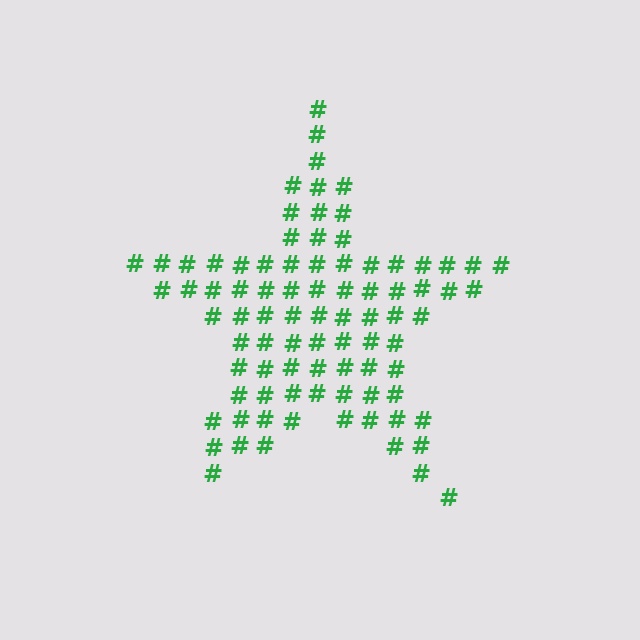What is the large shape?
The large shape is a star.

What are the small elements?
The small elements are hash symbols.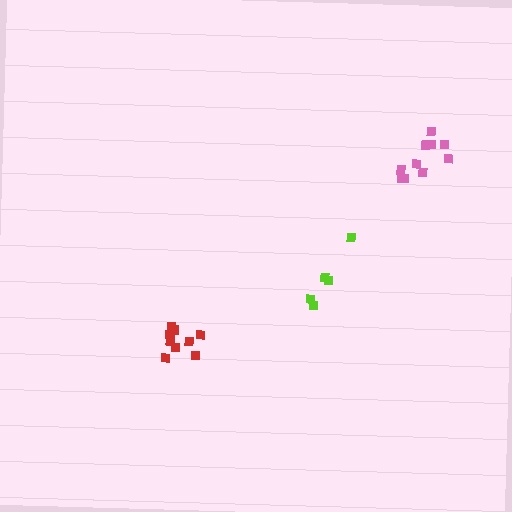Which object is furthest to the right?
The pink cluster is rightmost.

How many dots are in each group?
Group 1: 9 dots, Group 2: 11 dots, Group 3: 5 dots (25 total).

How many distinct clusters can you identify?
There are 3 distinct clusters.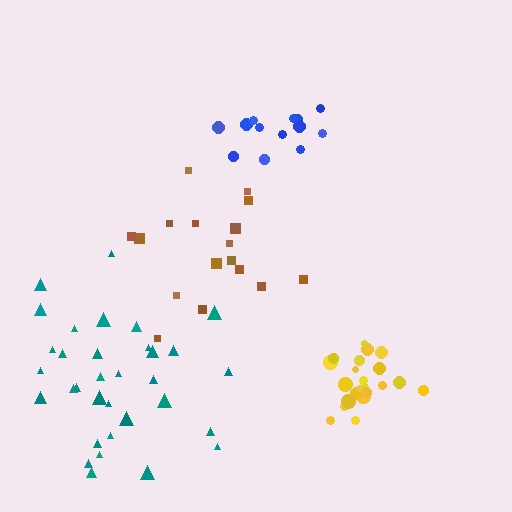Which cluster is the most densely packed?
Yellow.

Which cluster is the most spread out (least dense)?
Brown.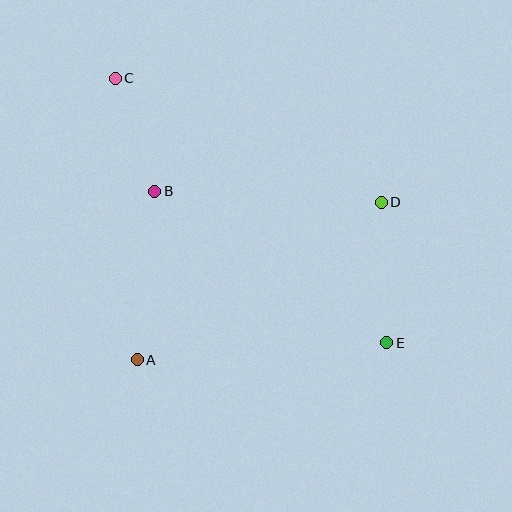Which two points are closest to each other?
Points B and C are closest to each other.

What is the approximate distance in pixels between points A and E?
The distance between A and E is approximately 250 pixels.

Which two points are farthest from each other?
Points C and E are farthest from each other.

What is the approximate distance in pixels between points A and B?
The distance between A and B is approximately 169 pixels.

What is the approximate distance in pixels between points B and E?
The distance between B and E is approximately 277 pixels.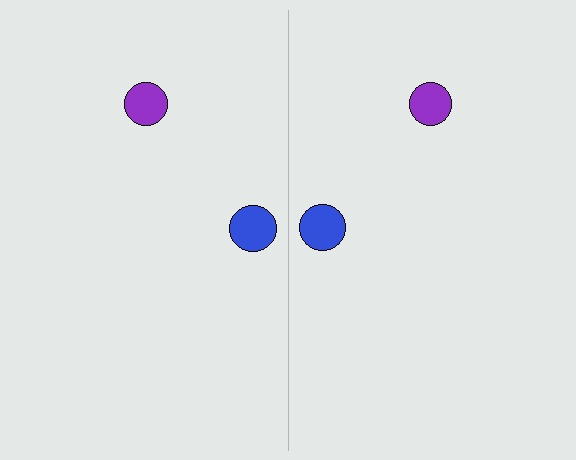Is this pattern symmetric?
Yes, this pattern has bilateral (reflection) symmetry.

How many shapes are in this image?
There are 4 shapes in this image.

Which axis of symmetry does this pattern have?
The pattern has a vertical axis of symmetry running through the center of the image.